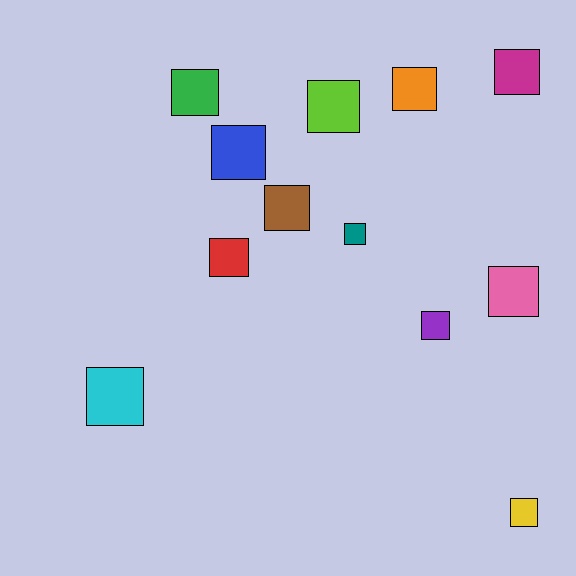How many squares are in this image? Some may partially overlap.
There are 12 squares.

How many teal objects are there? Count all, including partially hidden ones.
There is 1 teal object.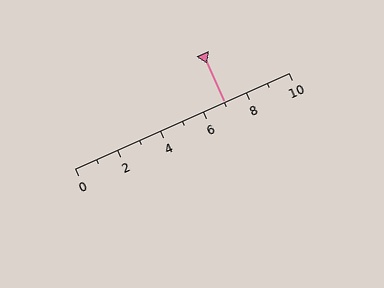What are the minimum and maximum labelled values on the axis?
The axis runs from 0 to 10.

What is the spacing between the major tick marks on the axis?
The major ticks are spaced 2 apart.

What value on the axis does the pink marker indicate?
The marker indicates approximately 7.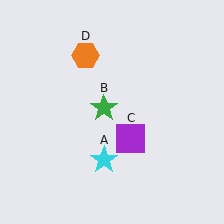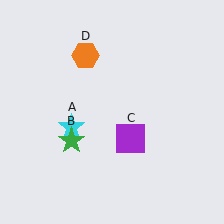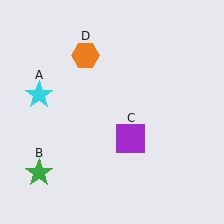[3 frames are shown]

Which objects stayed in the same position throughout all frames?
Purple square (object C) and orange hexagon (object D) remained stationary.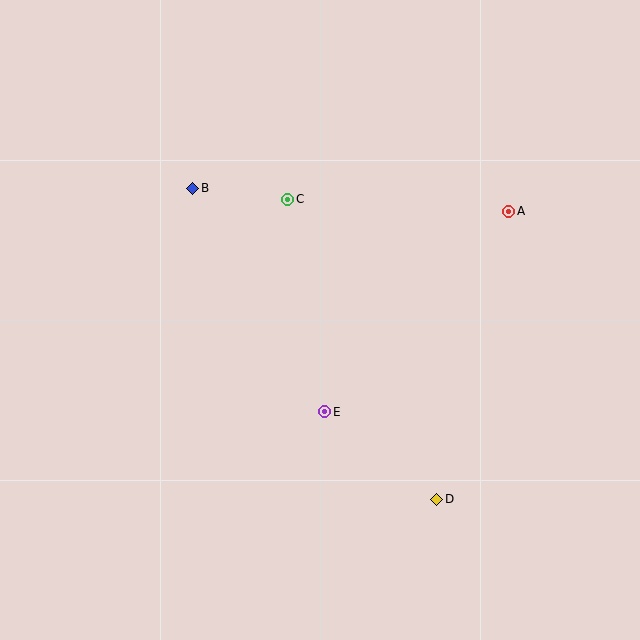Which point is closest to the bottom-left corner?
Point E is closest to the bottom-left corner.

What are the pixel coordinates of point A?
Point A is at (509, 211).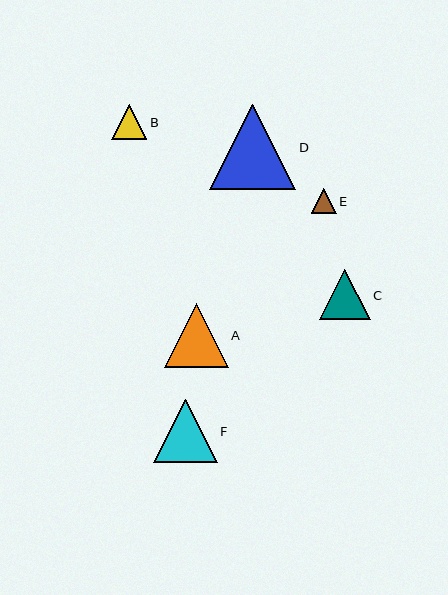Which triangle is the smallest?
Triangle E is the smallest with a size of approximately 25 pixels.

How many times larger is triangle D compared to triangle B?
Triangle D is approximately 2.4 times the size of triangle B.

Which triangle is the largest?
Triangle D is the largest with a size of approximately 86 pixels.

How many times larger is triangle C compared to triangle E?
Triangle C is approximately 2.0 times the size of triangle E.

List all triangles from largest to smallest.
From largest to smallest: D, A, F, C, B, E.